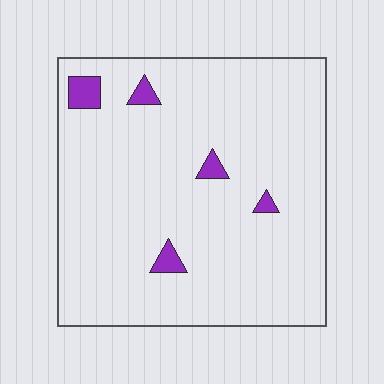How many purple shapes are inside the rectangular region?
5.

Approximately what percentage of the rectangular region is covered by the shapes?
Approximately 5%.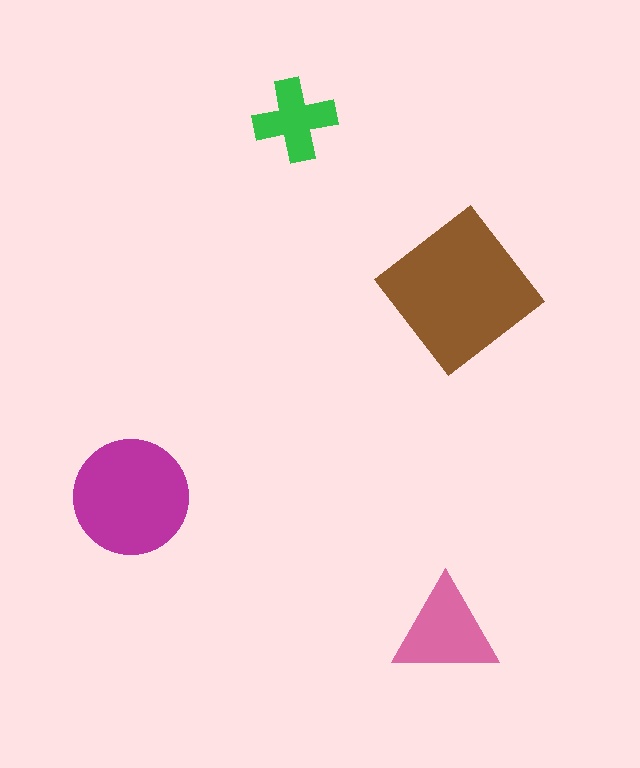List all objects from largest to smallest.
The brown diamond, the magenta circle, the pink triangle, the green cross.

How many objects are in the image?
There are 4 objects in the image.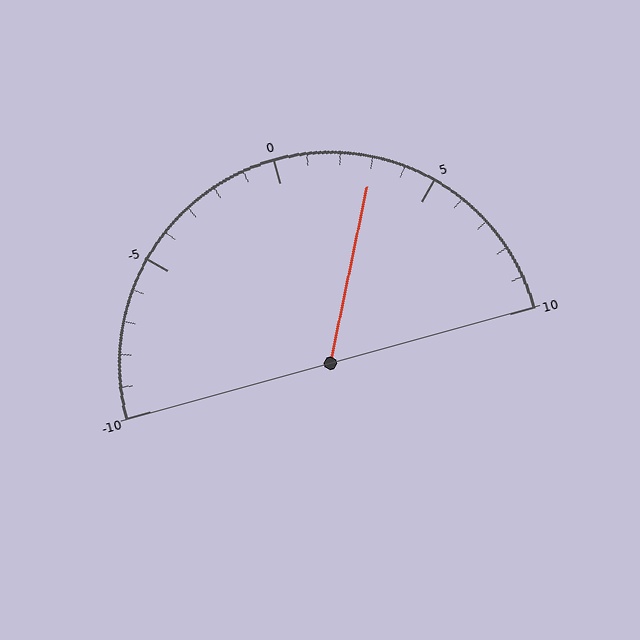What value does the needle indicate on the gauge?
The needle indicates approximately 3.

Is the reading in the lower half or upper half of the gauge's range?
The reading is in the upper half of the range (-10 to 10).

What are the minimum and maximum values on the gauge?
The gauge ranges from -10 to 10.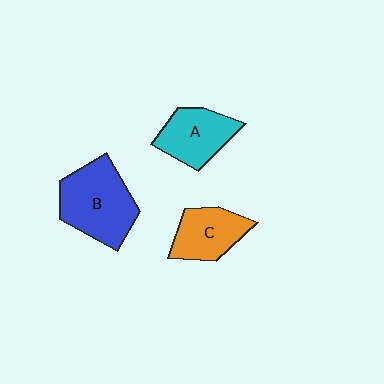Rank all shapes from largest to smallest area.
From largest to smallest: B (blue), A (cyan), C (orange).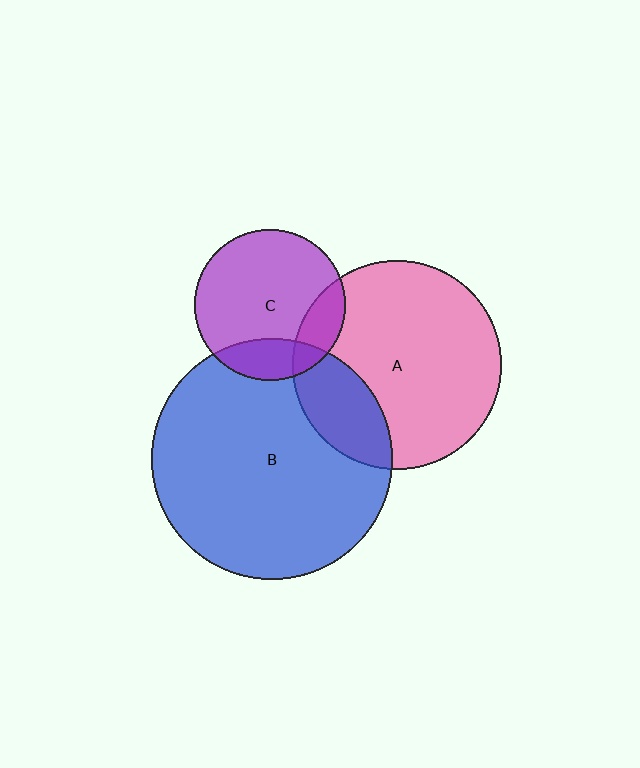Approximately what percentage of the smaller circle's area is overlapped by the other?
Approximately 20%.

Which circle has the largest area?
Circle B (blue).